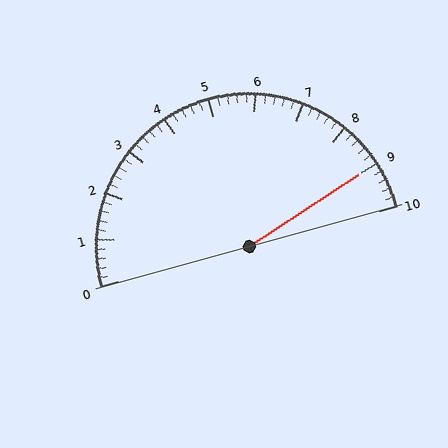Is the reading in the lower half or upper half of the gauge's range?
The reading is in the upper half of the range (0 to 10).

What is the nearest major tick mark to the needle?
The nearest major tick mark is 9.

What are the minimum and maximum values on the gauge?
The gauge ranges from 0 to 10.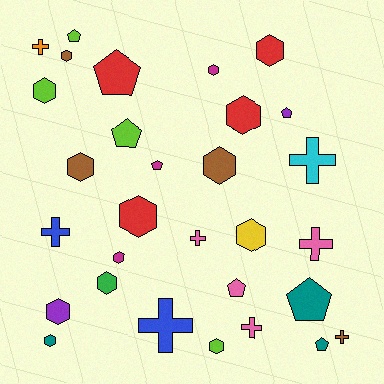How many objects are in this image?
There are 30 objects.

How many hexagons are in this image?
There are 14 hexagons.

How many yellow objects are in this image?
There is 1 yellow object.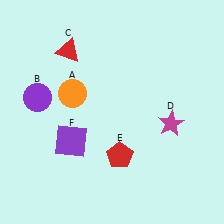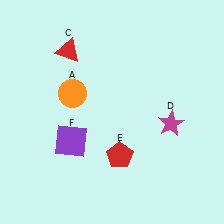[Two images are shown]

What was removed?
The purple circle (B) was removed in Image 2.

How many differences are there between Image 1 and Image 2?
There is 1 difference between the two images.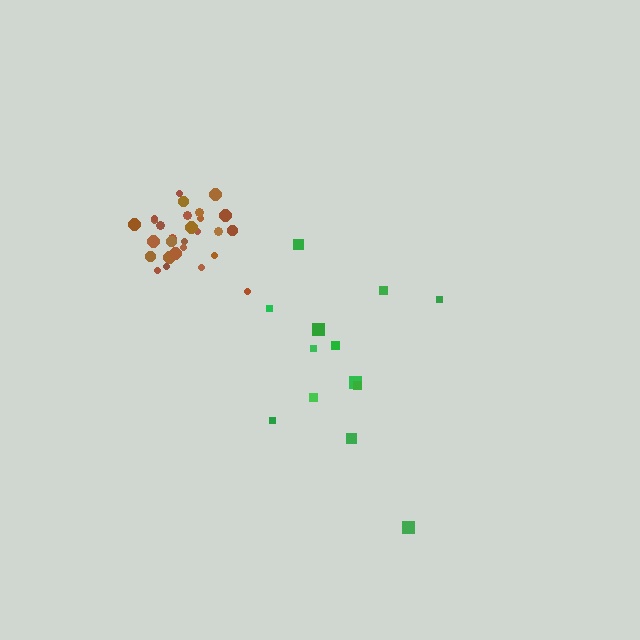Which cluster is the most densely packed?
Brown.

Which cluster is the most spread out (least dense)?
Green.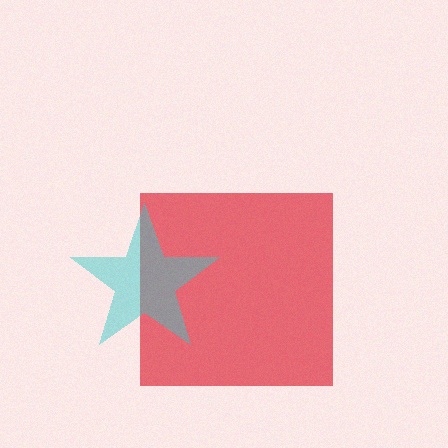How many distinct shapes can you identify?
There are 2 distinct shapes: a red square, a cyan star.